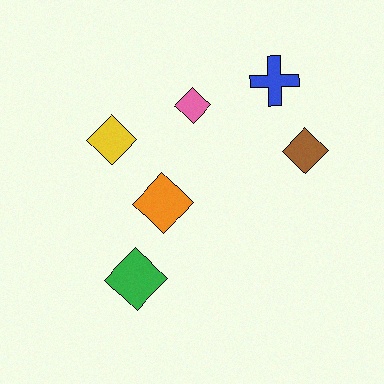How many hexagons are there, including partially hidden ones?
There are no hexagons.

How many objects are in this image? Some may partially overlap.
There are 6 objects.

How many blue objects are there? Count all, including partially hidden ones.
There is 1 blue object.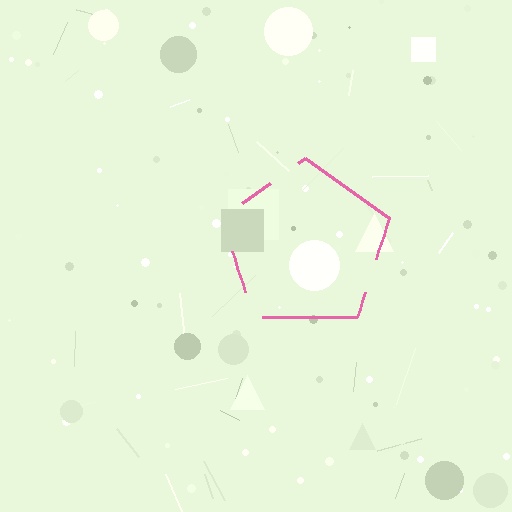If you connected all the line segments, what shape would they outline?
They would outline a pentagon.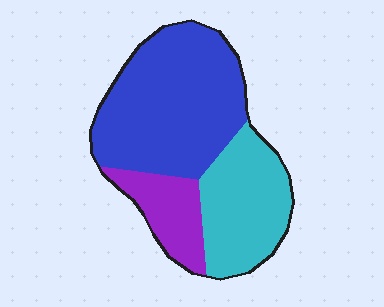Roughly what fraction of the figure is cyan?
Cyan covers roughly 30% of the figure.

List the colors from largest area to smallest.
From largest to smallest: blue, cyan, purple.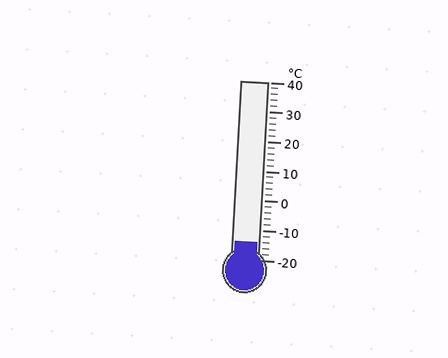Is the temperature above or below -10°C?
The temperature is below -10°C.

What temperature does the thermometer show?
The thermometer shows approximately -14°C.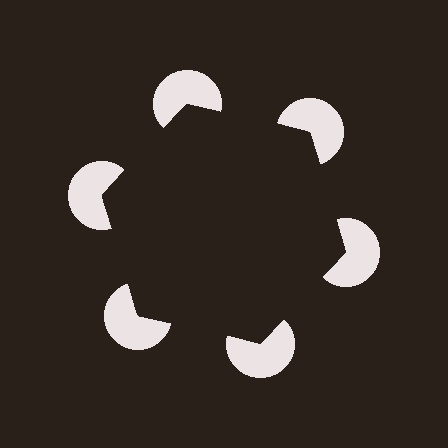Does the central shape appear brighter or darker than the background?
It typically appears slightly darker than the background, even though no actual brightness change is drawn.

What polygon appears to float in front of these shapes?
An illusory hexagon — its edges are inferred from the aligned wedge cuts in the pac-man discs, not physically drawn.